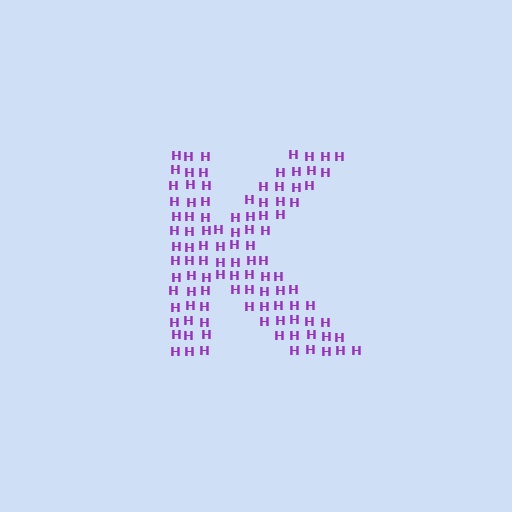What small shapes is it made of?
It is made of small letter H's.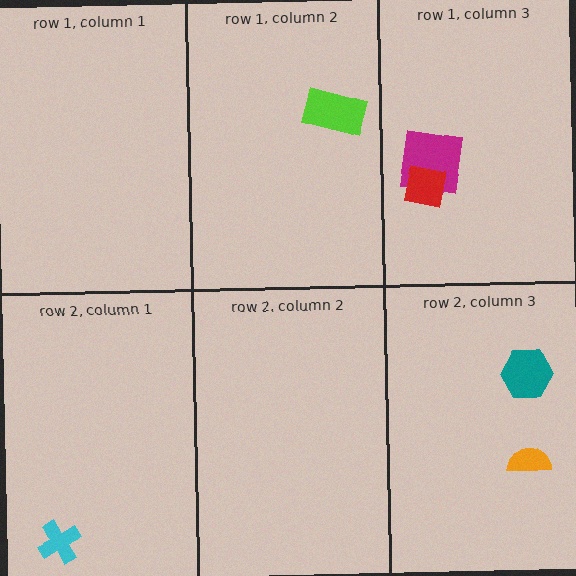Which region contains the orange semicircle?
The row 2, column 3 region.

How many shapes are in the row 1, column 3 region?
2.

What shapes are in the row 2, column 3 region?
The teal hexagon, the orange semicircle.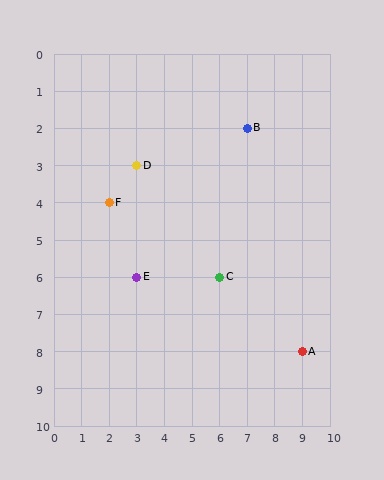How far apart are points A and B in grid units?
Points A and B are 2 columns and 6 rows apart (about 6.3 grid units diagonally).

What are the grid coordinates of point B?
Point B is at grid coordinates (7, 2).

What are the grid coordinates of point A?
Point A is at grid coordinates (9, 8).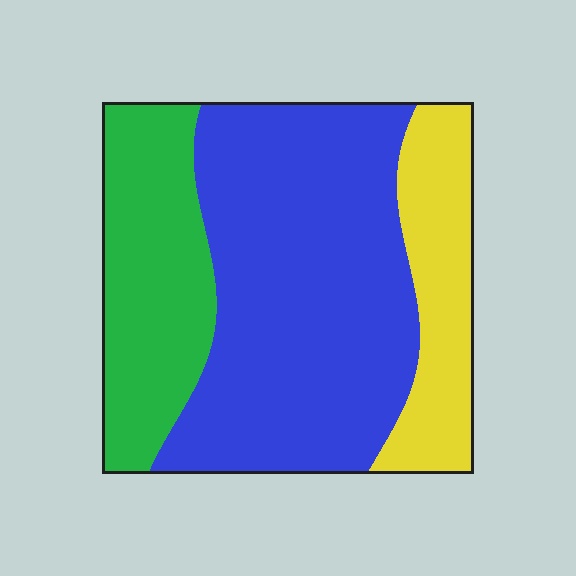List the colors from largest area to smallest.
From largest to smallest: blue, green, yellow.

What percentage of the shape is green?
Green covers around 25% of the shape.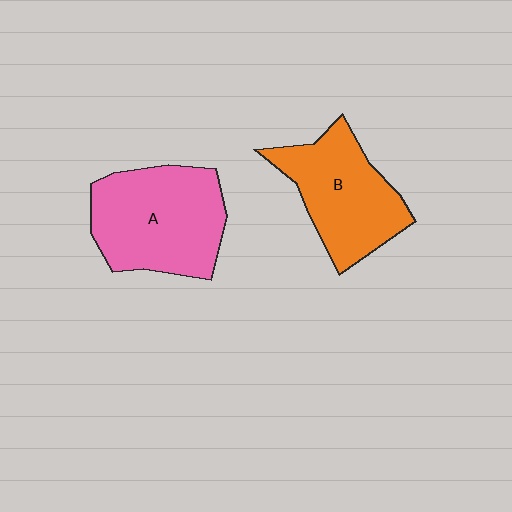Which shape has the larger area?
Shape A (pink).